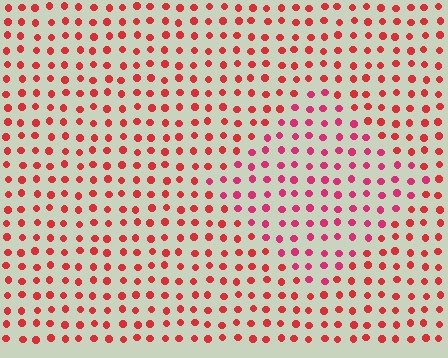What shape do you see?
I see a diamond.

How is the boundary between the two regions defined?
The boundary is defined purely by a slight shift in hue (about 22 degrees). Spacing, size, and orientation are identical on both sides.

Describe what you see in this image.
The image is filled with small red elements in a uniform arrangement. A diamond-shaped region is visible where the elements are tinted to a slightly different hue, forming a subtle color boundary.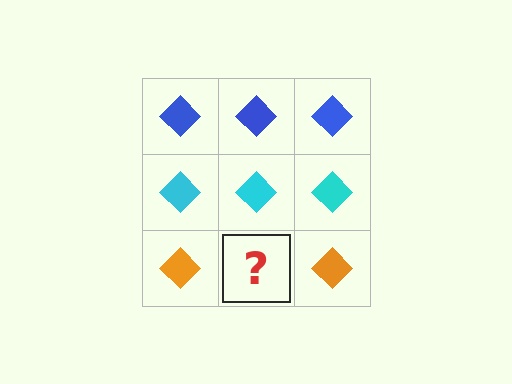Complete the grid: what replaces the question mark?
The question mark should be replaced with an orange diamond.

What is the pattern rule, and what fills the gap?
The rule is that each row has a consistent color. The gap should be filled with an orange diamond.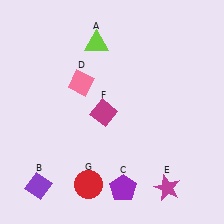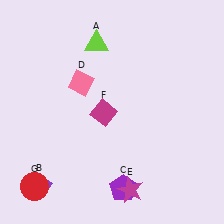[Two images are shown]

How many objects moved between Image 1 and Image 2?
2 objects moved between the two images.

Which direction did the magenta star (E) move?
The magenta star (E) moved left.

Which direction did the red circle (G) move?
The red circle (G) moved left.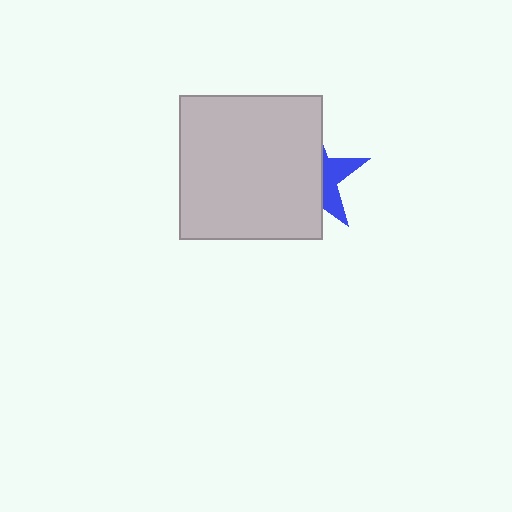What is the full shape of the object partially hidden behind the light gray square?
The partially hidden object is a blue star.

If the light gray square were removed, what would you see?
You would see the complete blue star.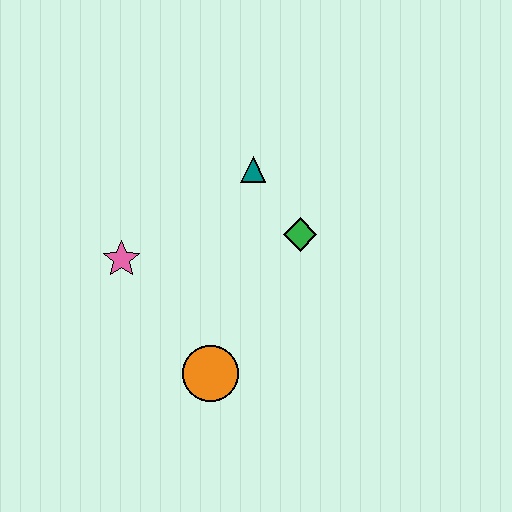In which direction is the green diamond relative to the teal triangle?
The green diamond is below the teal triangle.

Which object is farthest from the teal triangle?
The orange circle is farthest from the teal triangle.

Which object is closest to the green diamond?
The teal triangle is closest to the green diamond.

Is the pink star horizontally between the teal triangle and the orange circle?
No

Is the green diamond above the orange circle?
Yes